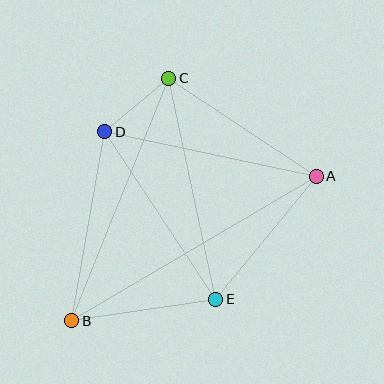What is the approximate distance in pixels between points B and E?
The distance between B and E is approximately 146 pixels.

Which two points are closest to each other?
Points C and D are closest to each other.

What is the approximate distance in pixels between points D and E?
The distance between D and E is approximately 201 pixels.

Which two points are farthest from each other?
Points A and B are farthest from each other.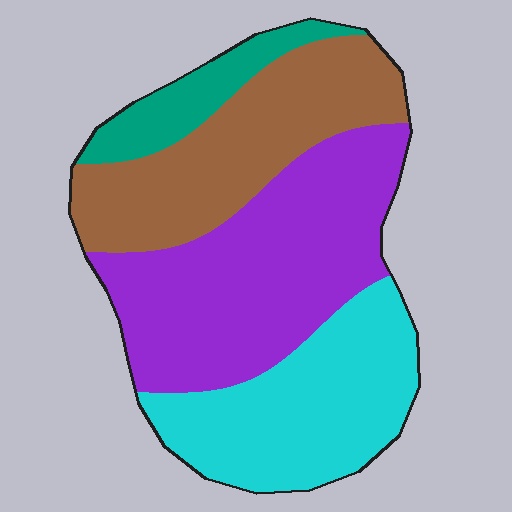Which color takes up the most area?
Purple, at roughly 35%.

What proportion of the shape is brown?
Brown takes up between a quarter and a half of the shape.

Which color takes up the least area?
Teal, at roughly 10%.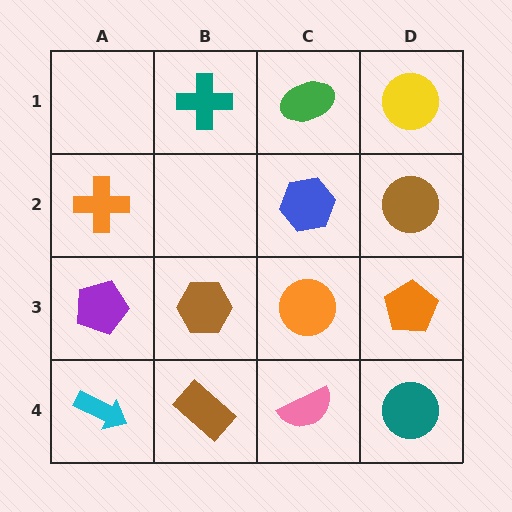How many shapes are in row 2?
3 shapes.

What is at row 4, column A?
A cyan arrow.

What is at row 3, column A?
A purple pentagon.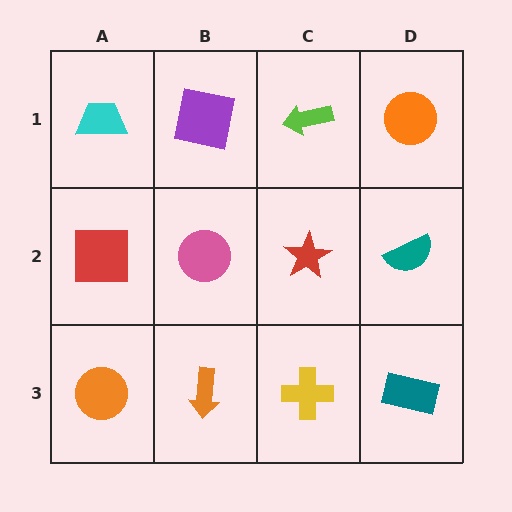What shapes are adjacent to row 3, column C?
A red star (row 2, column C), an orange arrow (row 3, column B), a teal rectangle (row 3, column D).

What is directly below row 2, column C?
A yellow cross.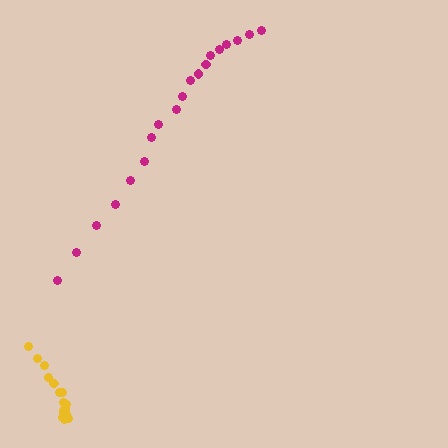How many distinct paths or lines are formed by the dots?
There are 2 distinct paths.